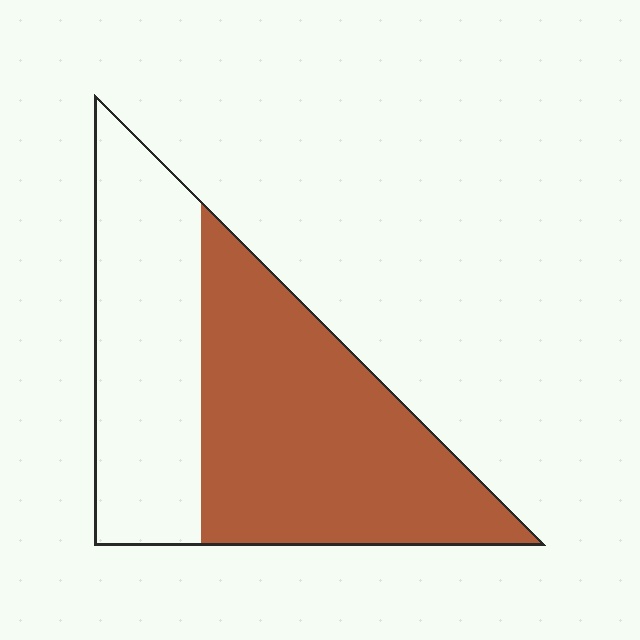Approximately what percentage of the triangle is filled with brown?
Approximately 60%.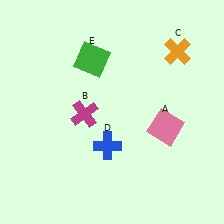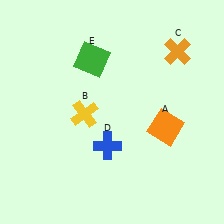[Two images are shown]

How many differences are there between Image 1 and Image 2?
There are 2 differences between the two images.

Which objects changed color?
A changed from pink to orange. B changed from magenta to yellow.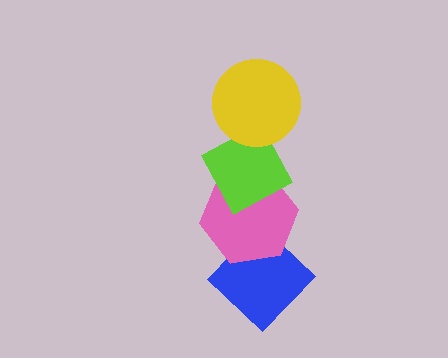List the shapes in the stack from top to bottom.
From top to bottom: the yellow circle, the lime diamond, the pink hexagon, the blue diamond.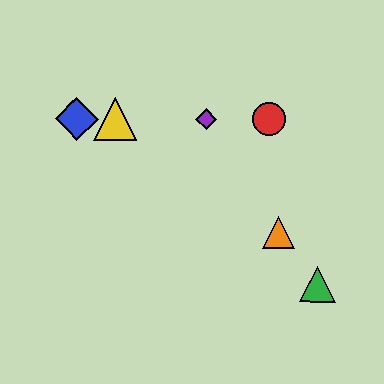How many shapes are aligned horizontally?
4 shapes (the red circle, the blue diamond, the yellow triangle, the purple diamond) are aligned horizontally.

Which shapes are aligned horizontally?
The red circle, the blue diamond, the yellow triangle, the purple diamond are aligned horizontally.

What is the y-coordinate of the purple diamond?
The purple diamond is at y≈119.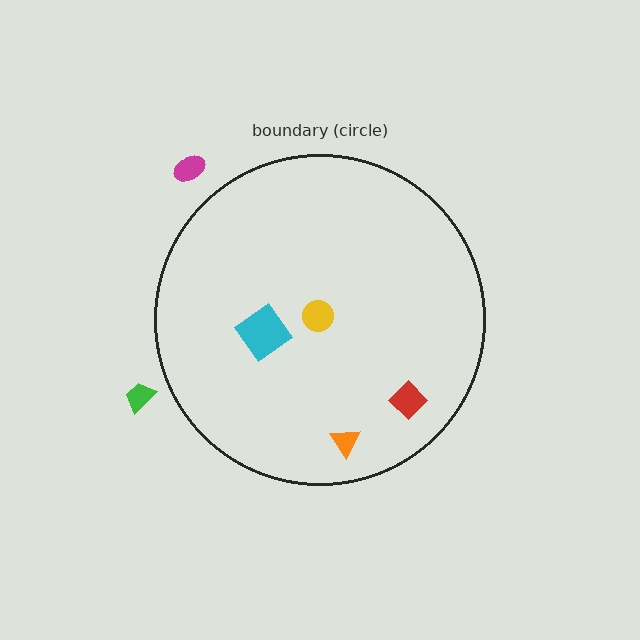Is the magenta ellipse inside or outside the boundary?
Outside.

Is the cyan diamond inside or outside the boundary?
Inside.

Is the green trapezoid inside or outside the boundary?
Outside.